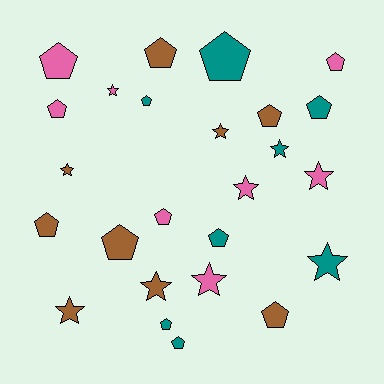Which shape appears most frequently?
Pentagon, with 15 objects.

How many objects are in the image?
There are 25 objects.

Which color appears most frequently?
Brown, with 9 objects.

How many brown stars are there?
There are 4 brown stars.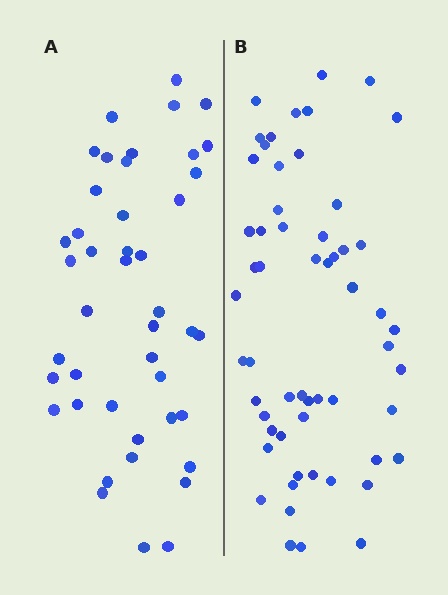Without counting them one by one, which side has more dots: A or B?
Region B (the right region) has more dots.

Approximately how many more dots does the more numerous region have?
Region B has approximately 15 more dots than region A.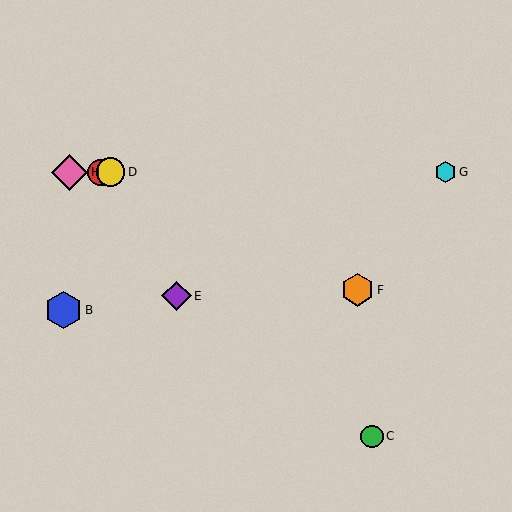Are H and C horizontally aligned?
No, H is at y≈172 and C is at y≈436.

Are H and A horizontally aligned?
Yes, both are at y≈172.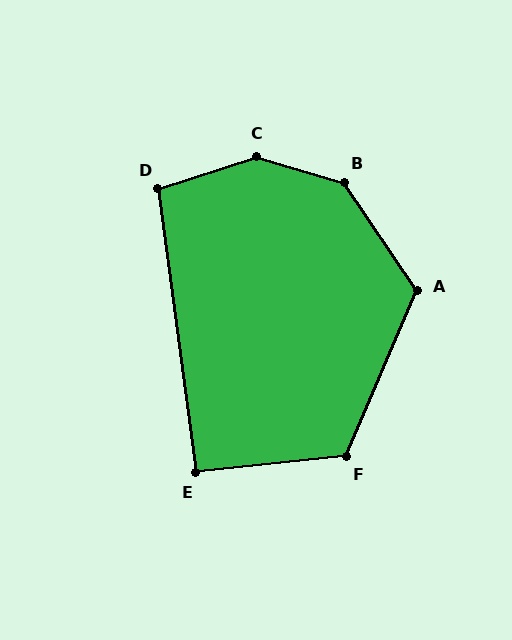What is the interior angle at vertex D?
Approximately 101 degrees (obtuse).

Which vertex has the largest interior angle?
C, at approximately 145 degrees.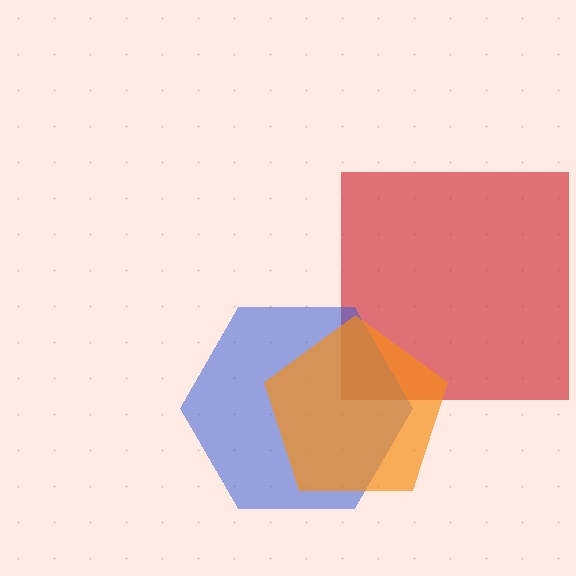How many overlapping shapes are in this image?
There are 3 overlapping shapes in the image.